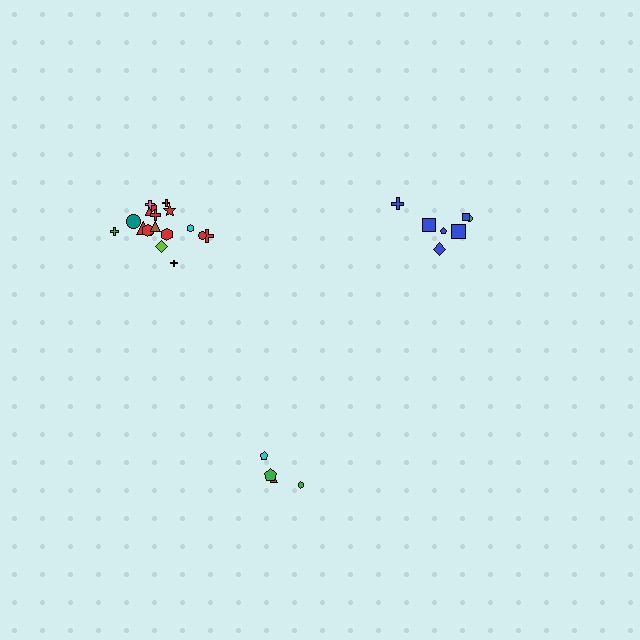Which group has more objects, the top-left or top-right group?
The top-left group.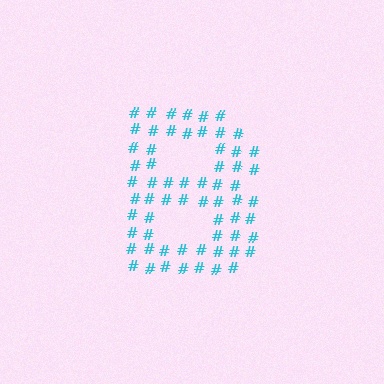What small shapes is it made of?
It is made of small hash symbols.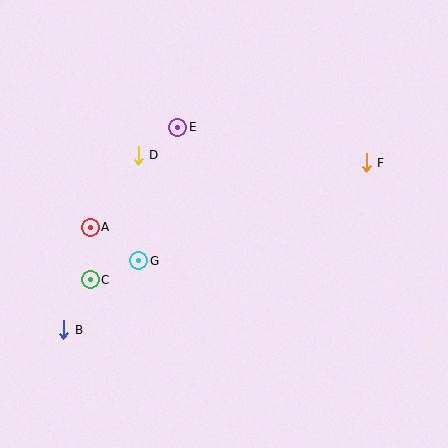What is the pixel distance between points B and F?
The distance between B and F is 345 pixels.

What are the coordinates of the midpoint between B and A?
The midpoint between B and A is at (77, 278).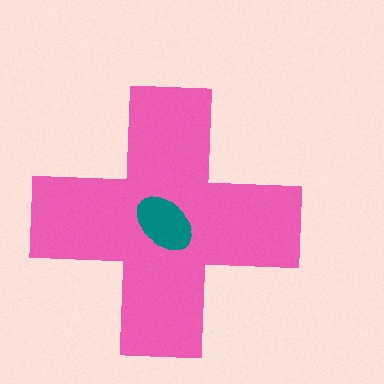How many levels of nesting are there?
2.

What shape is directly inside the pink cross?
The teal ellipse.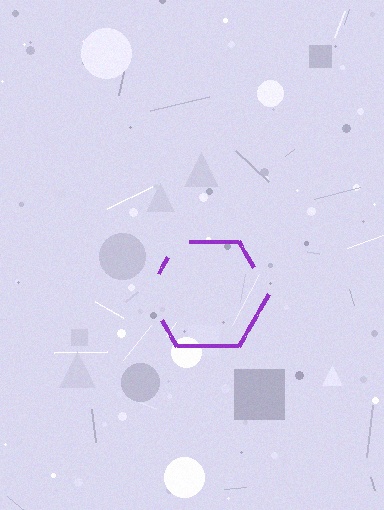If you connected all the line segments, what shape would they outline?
They would outline a hexagon.